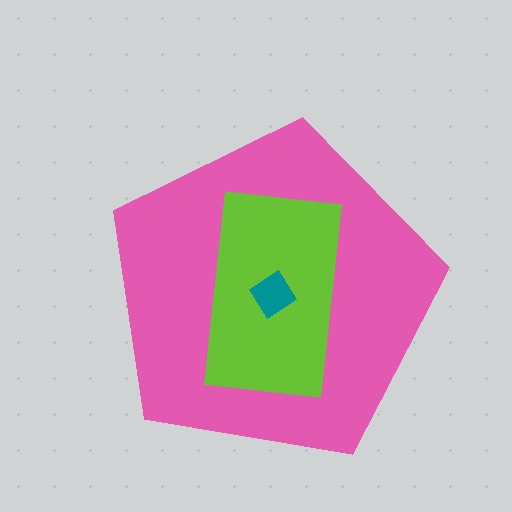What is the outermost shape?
The pink pentagon.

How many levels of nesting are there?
3.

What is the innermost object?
The teal diamond.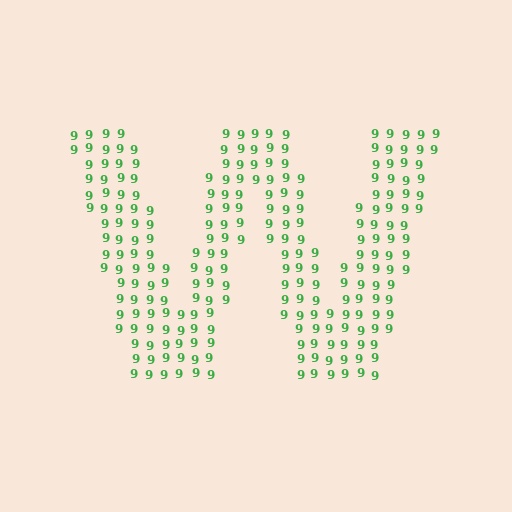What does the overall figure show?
The overall figure shows the letter W.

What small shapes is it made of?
It is made of small digit 9's.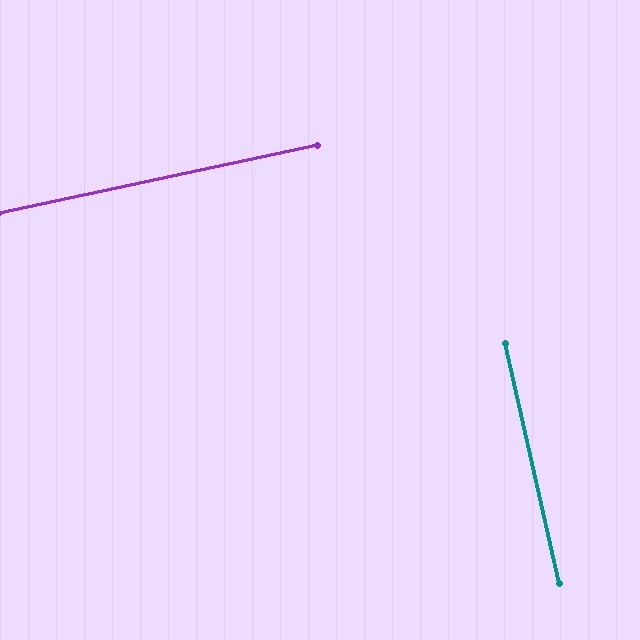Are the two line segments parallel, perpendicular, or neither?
Perpendicular — they meet at approximately 89°.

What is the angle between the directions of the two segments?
Approximately 89 degrees.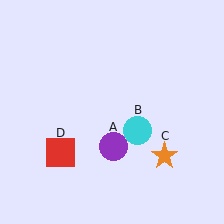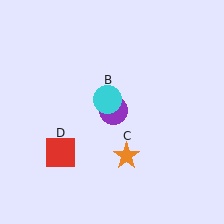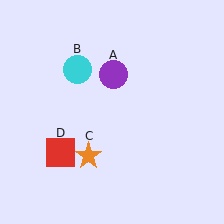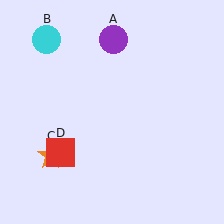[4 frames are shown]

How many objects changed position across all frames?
3 objects changed position: purple circle (object A), cyan circle (object B), orange star (object C).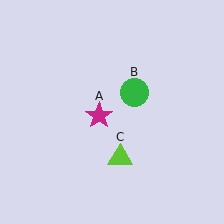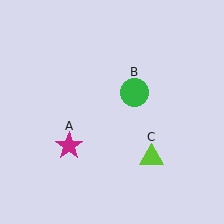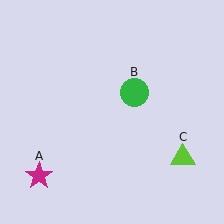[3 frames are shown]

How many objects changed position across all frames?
2 objects changed position: magenta star (object A), lime triangle (object C).